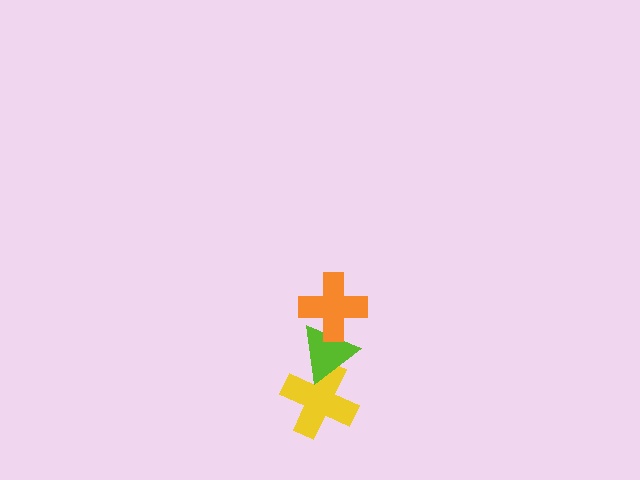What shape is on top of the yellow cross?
The lime triangle is on top of the yellow cross.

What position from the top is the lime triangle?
The lime triangle is 2nd from the top.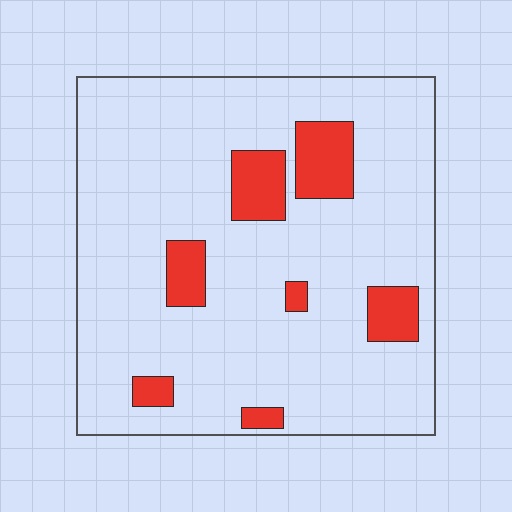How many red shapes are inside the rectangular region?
7.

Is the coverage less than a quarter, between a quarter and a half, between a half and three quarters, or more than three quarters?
Less than a quarter.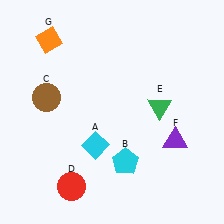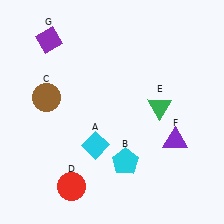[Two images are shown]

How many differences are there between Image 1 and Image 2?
There is 1 difference between the two images.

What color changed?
The diamond (G) changed from orange in Image 1 to purple in Image 2.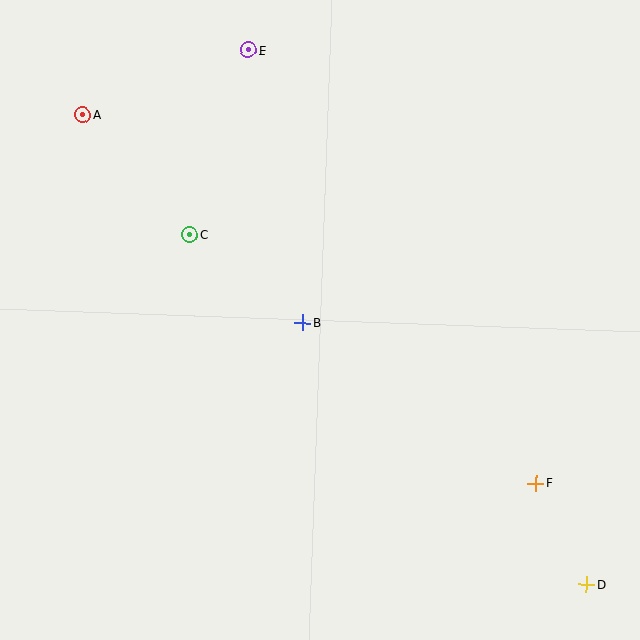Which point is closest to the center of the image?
Point B at (302, 323) is closest to the center.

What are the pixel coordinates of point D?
Point D is at (586, 584).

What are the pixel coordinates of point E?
Point E is at (249, 50).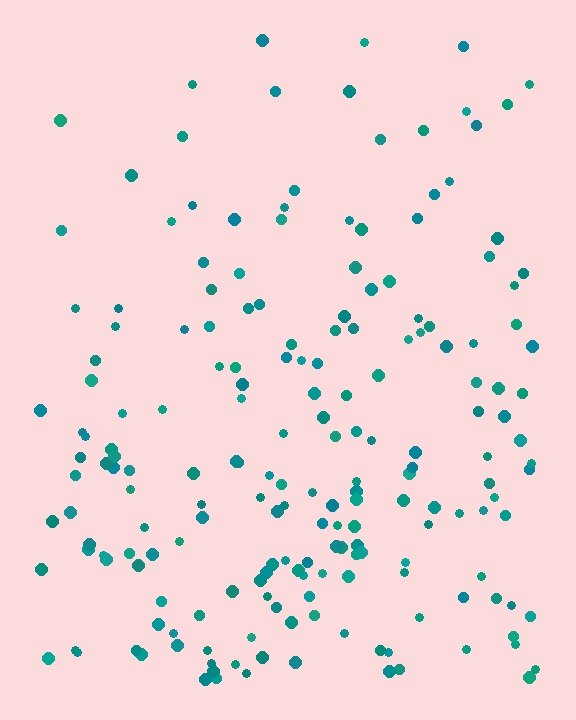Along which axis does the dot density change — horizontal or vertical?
Vertical.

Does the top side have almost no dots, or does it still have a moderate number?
Still a moderate number, just noticeably fewer than the bottom.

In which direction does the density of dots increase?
From top to bottom, with the bottom side densest.